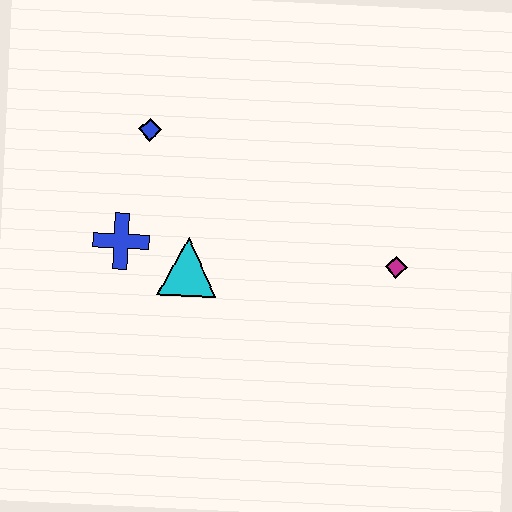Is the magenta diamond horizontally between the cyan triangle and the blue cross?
No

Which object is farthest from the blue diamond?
The magenta diamond is farthest from the blue diamond.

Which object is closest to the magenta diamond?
The cyan triangle is closest to the magenta diamond.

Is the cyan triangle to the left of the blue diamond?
No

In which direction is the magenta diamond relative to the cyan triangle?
The magenta diamond is to the right of the cyan triangle.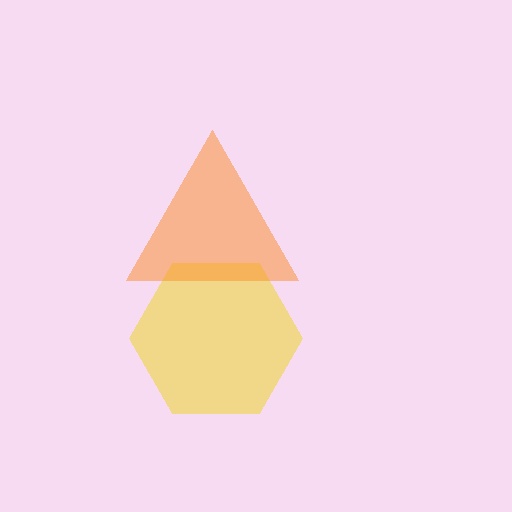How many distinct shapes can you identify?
There are 2 distinct shapes: a yellow hexagon, an orange triangle.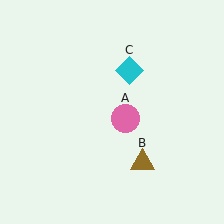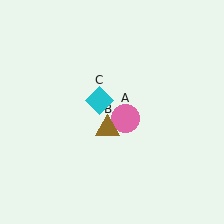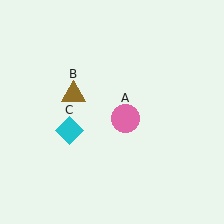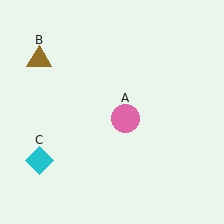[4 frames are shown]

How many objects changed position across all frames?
2 objects changed position: brown triangle (object B), cyan diamond (object C).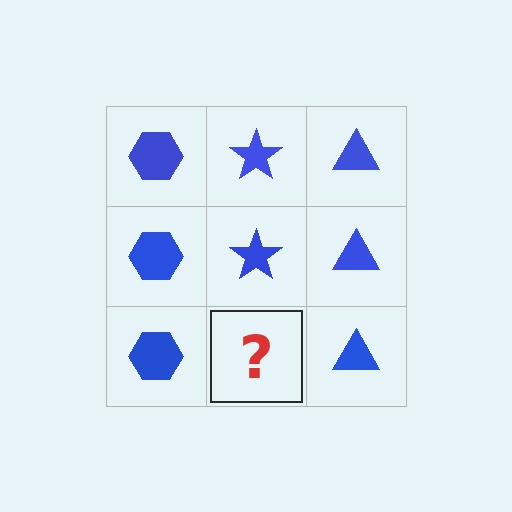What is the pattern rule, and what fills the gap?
The rule is that each column has a consistent shape. The gap should be filled with a blue star.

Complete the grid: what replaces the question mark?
The question mark should be replaced with a blue star.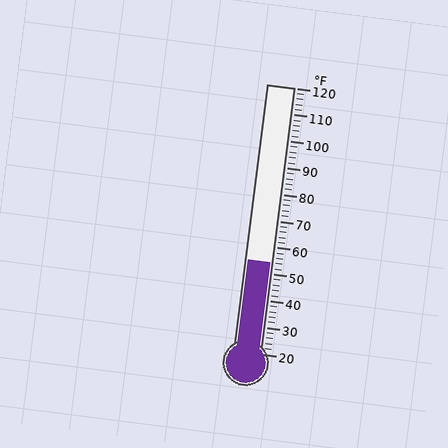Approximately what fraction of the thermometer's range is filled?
The thermometer is filled to approximately 35% of its range.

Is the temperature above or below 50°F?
The temperature is above 50°F.